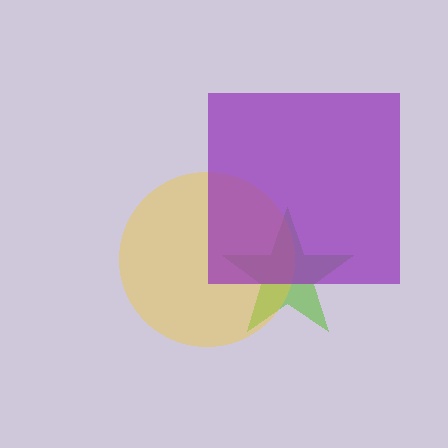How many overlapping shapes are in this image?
There are 3 overlapping shapes in the image.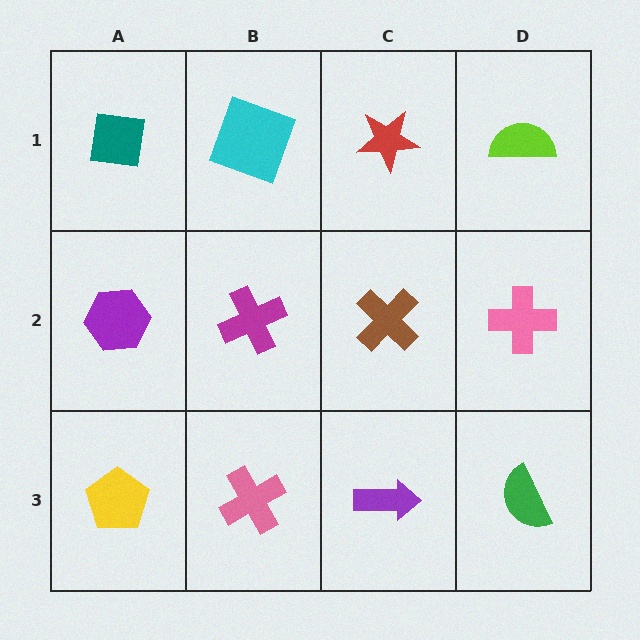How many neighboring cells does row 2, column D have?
3.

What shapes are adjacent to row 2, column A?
A teal square (row 1, column A), a yellow pentagon (row 3, column A), a magenta cross (row 2, column B).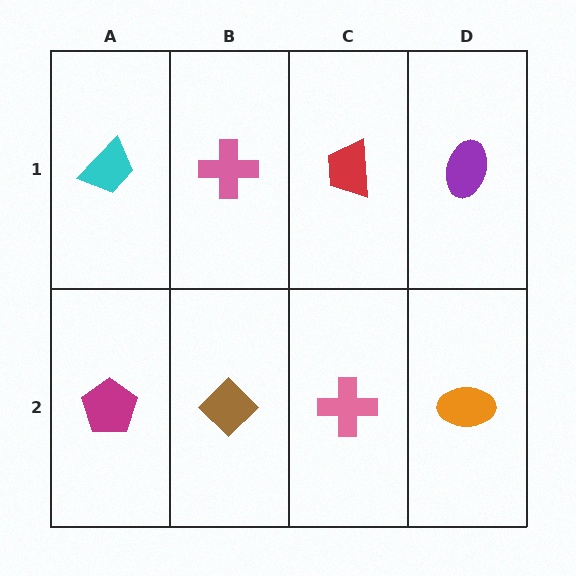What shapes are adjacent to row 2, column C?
A red trapezoid (row 1, column C), a brown diamond (row 2, column B), an orange ellipse (row 2, column D).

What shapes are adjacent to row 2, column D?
A purple ellipse (row 1, column D), a pink cross (row 2, column C).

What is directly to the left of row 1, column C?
A pink cross.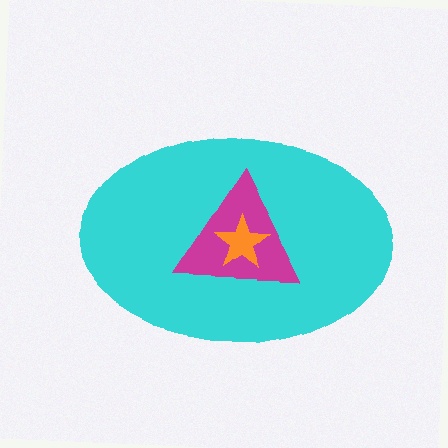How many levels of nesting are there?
3.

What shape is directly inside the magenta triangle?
The orange star.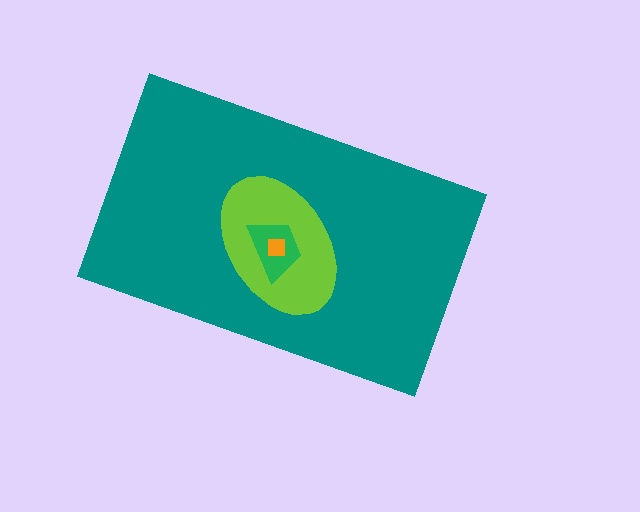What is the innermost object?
The orange square.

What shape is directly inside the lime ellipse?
The green trapezoid.